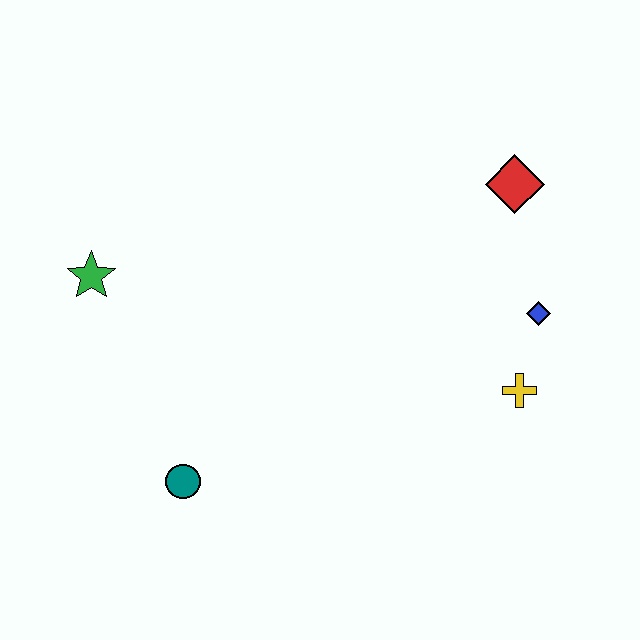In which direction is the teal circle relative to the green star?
The teal circle is below the green star.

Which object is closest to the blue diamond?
The yellow cross is closest to the blue diamond.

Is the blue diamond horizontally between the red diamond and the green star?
No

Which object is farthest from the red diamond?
The teal circle is farthest from the red diamond.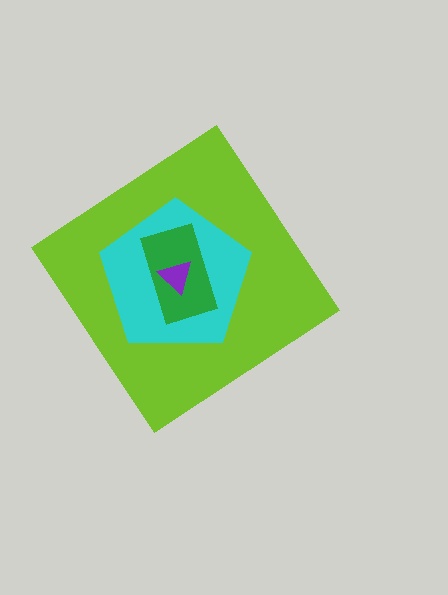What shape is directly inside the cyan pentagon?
The green rectangle.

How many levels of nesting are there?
4.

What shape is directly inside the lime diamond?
The cyan pentagon.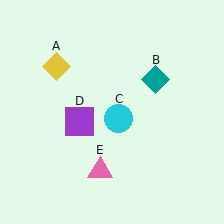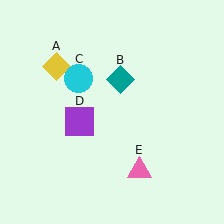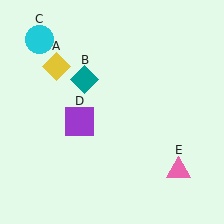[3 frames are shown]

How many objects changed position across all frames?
3 objects changed position: teal diamond (object B), cyan circle (object C), pink triangle (object E).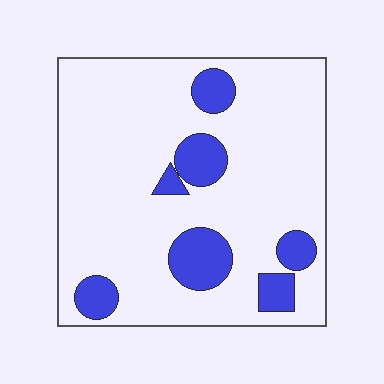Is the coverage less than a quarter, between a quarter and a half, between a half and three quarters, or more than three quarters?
Less than a quarter.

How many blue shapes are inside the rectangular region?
7.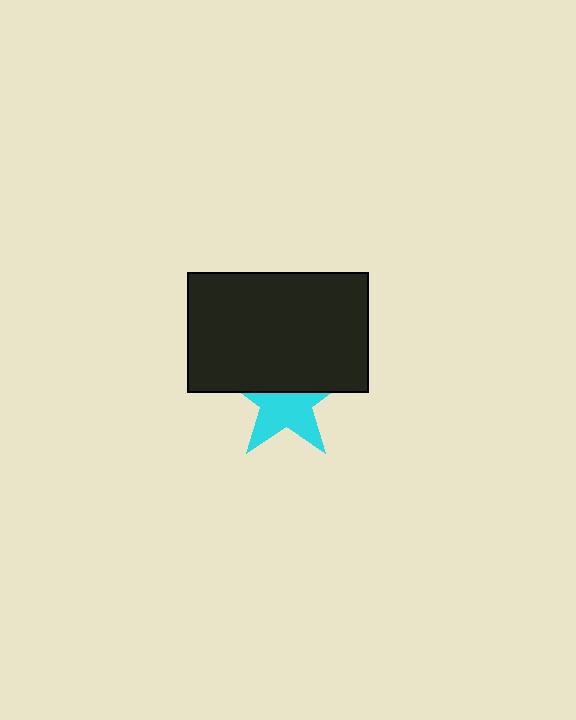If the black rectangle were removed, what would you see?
You would see the complete cyan star.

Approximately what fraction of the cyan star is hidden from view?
Roughly 46% of the cyan star is hidden behind the black rectangle.